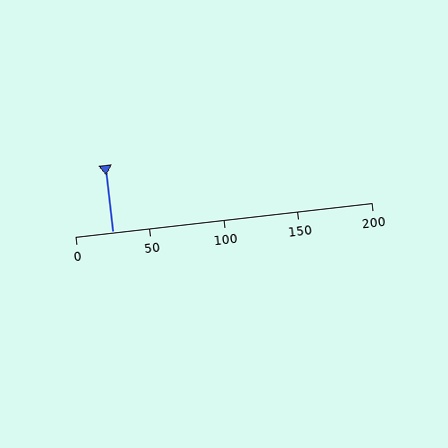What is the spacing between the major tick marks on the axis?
The major ticks are spaced 50 apart.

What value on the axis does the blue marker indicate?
The marker indicates approximately 25.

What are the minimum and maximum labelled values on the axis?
The axis runs from 0 to 200.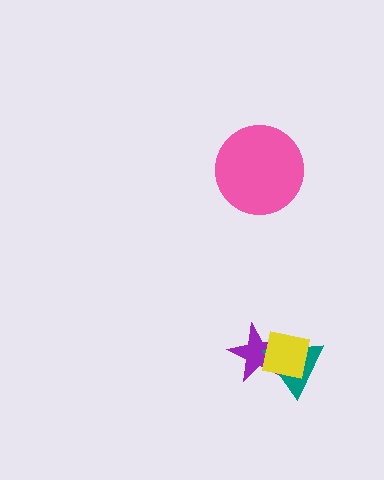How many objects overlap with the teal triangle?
2 objects overlap with the teal triangle.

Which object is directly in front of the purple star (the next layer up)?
The teal triangle is directly in front of the purple star.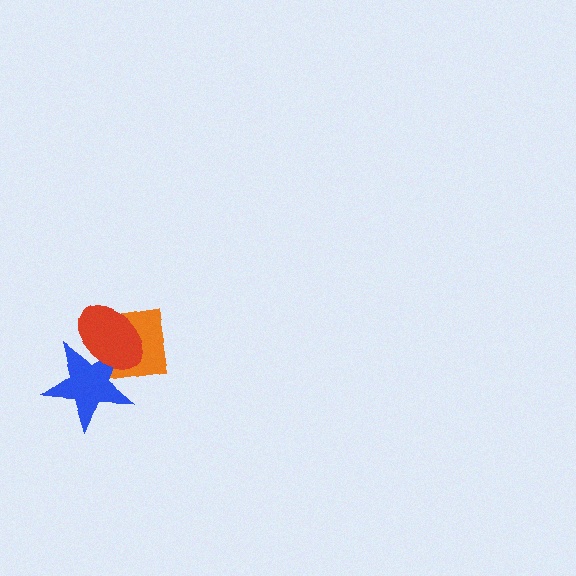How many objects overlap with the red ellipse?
2 objects overlap with the red ellipse.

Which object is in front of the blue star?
The red ellipse is in front of the blue star.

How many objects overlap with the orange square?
2 objects overlap with the orange square.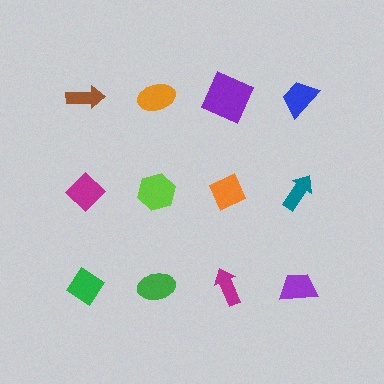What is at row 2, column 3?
An orange diamond.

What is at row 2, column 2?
A lime hexagon.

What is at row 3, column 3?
A magenta arrow.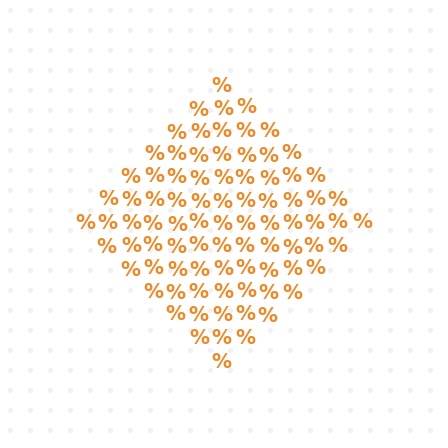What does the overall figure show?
The overall figure shows a diamond.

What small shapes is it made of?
It is made of small percent signs.